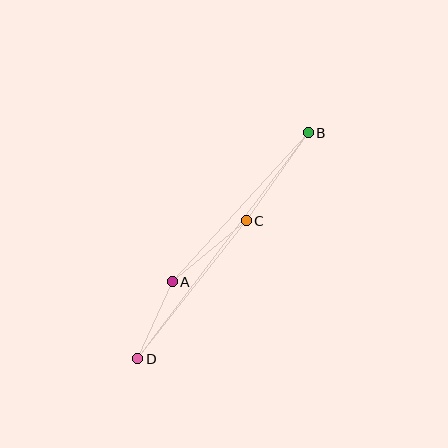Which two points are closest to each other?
Points A and D are closest to each other.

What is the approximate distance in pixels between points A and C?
The distance between A and C is approximately 96 pixels.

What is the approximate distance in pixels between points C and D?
The distance between C and D is approximately 175 pixels.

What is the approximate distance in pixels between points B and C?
The distance between B and C is approximately 108 pixels.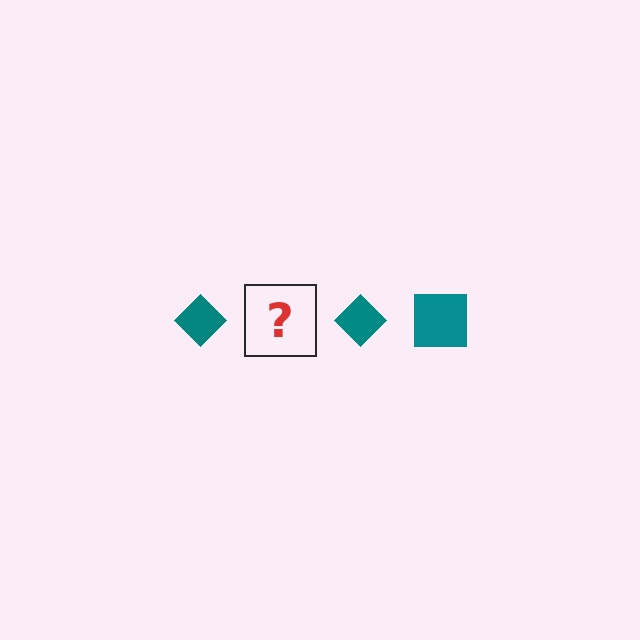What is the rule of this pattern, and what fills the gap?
The rule is that the pattern cycles through diamond, square shapes in teal. The gap should be filled with a teal square.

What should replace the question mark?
The question mark should be replaced with a teal square.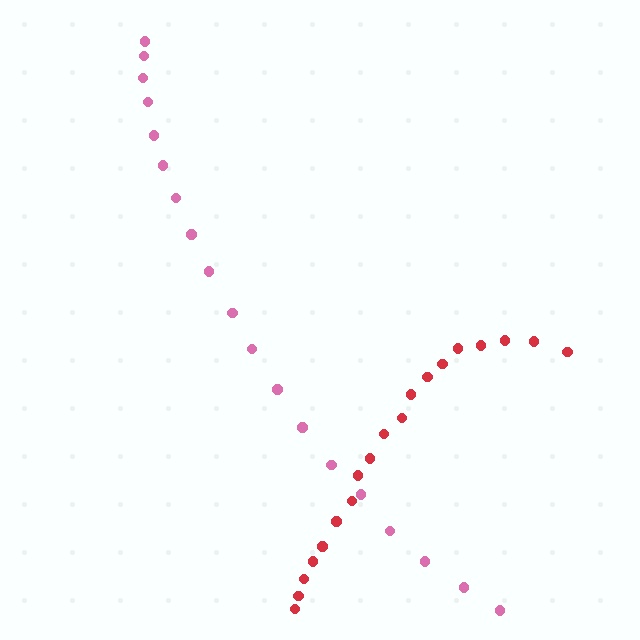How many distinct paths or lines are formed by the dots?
There are 2 distinct paths.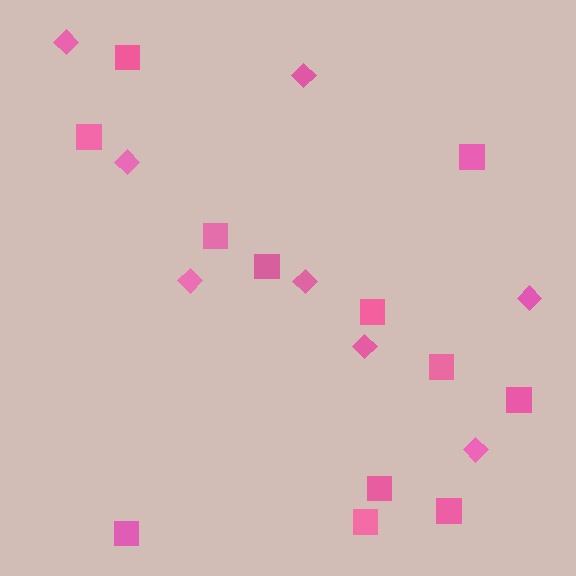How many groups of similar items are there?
There are 2 groups: one group of squares (12) and one group of diamonds (8).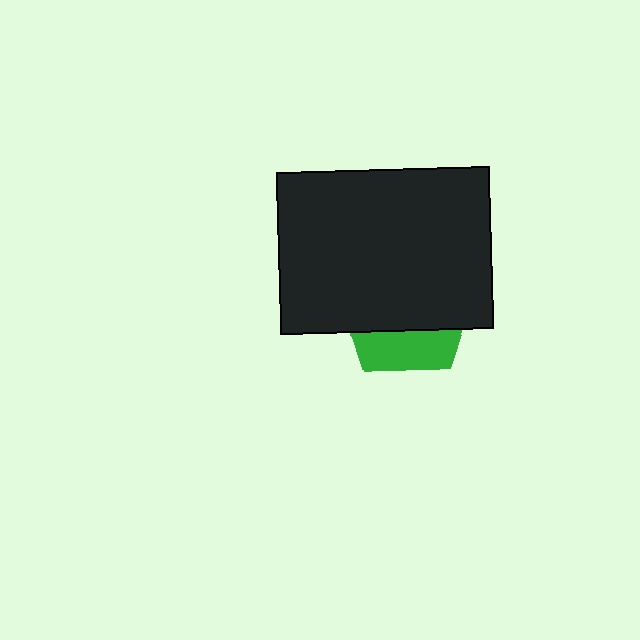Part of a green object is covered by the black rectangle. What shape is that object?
It is a pentagon.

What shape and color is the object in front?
The object in front is a black rectangle.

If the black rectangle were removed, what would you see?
You would see the complete green pentagon.